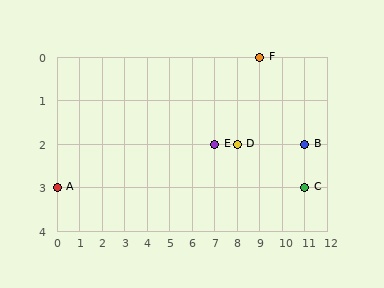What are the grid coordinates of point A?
Point A is at grid coordinates (0, 3).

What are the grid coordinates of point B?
Point B is at grid coordinates (11, 2).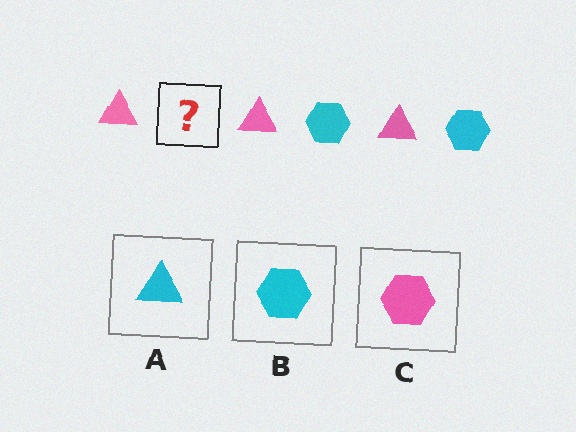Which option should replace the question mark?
Option B.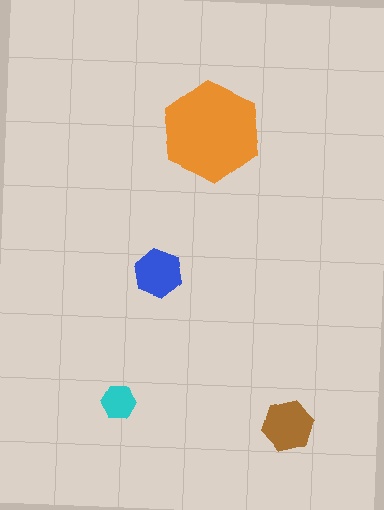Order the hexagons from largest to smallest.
the orange one, the brown one, the blue one, the cyan one.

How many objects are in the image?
There are 4 objects in the image.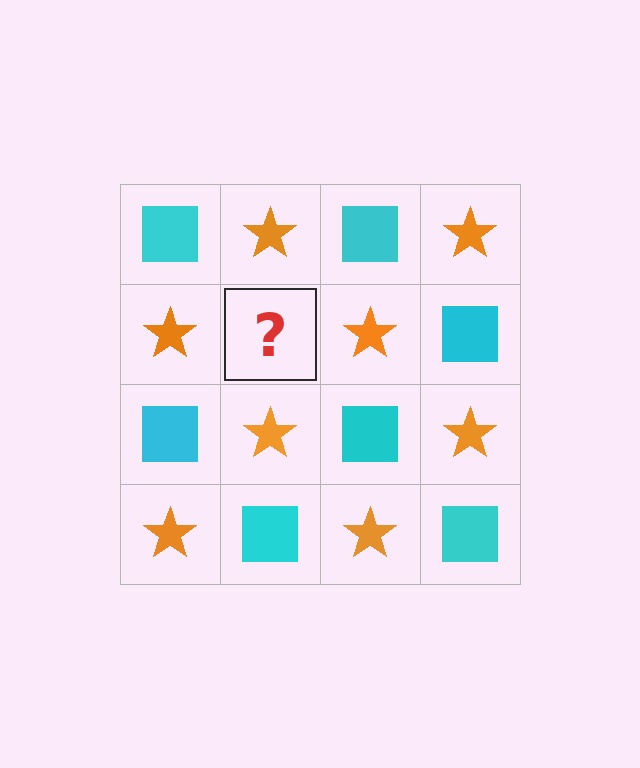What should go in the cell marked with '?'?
The missing cell should contain a cyan square.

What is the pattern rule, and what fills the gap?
The rule is that it alternates cyan square and orange star in a checkerboard pattern. The gap should be filled with a cyan square.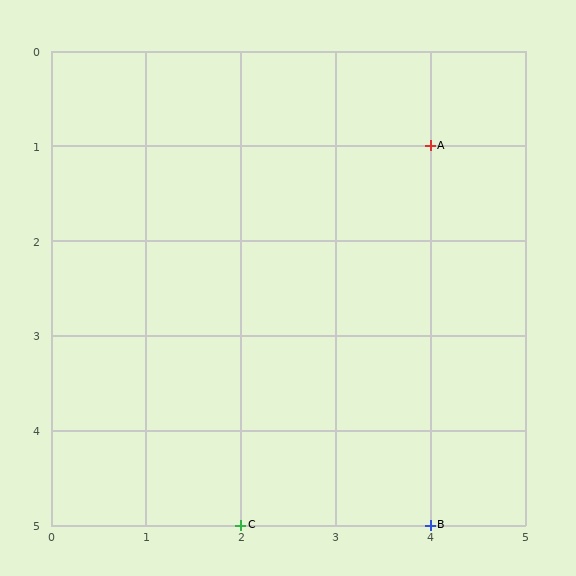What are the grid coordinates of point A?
Point A is at grid coordinates (4, 1).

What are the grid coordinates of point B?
Point B is at grid coordinates (4, 5).